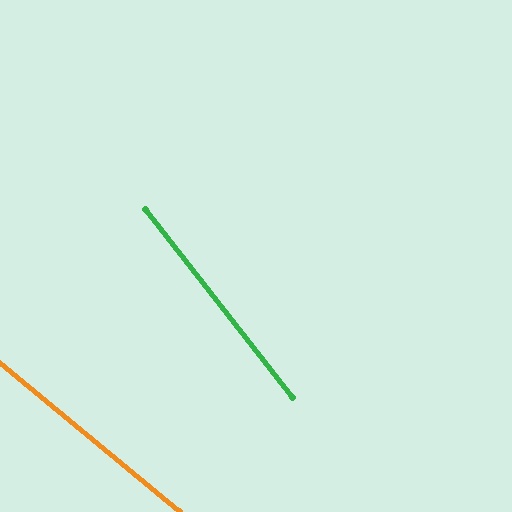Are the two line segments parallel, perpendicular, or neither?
Neither parallel nor perpendicular — they differ by about 12°.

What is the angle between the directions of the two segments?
Approximately 12 degrees.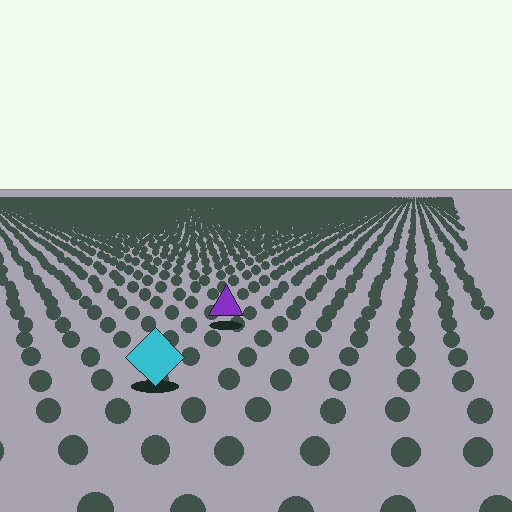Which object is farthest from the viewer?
The purple triangle is farthest from the viewer. It appears smaller and the ground texture around it is denser.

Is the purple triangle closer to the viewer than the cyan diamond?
No. The cyan diamond is closer — you can tell from the texture gradient: the ground texture is coarser near it.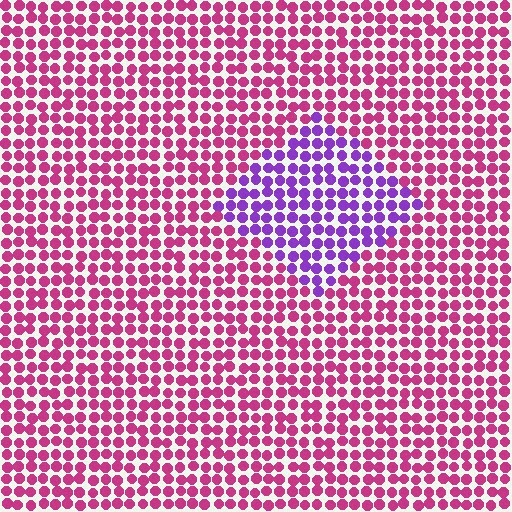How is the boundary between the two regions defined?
The boundary is defined purely by a slight shift in hue (about 51 degrees). Spacing, size, and orientation are identical on both sides.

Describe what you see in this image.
The image is filled with small magenta elements in a uniform arrangement. A diamond-shaped region is visible where the elements are tinted to a slightly different hue, forming a subtle color boundary.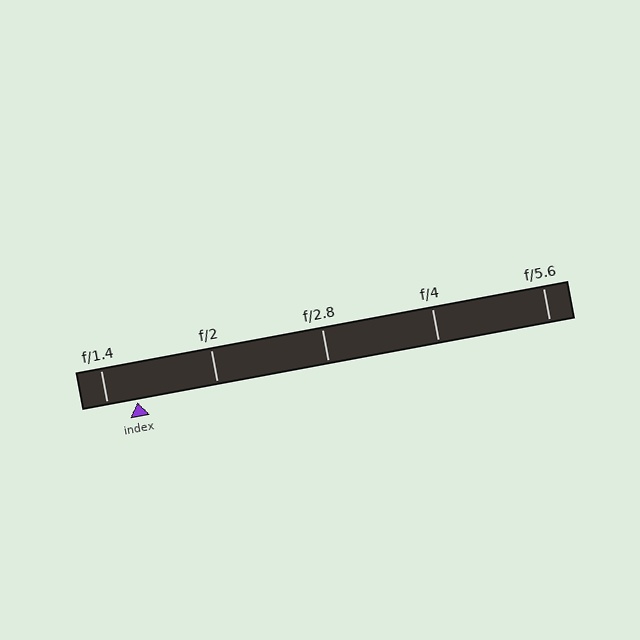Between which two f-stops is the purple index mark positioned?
The index mark is between f/1.4 and f/2.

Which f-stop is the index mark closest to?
The index mark is closest to f/1.4.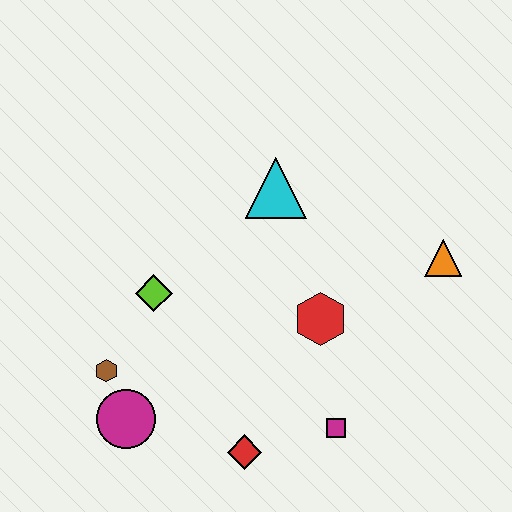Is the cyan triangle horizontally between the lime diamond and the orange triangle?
Yes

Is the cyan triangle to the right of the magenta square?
No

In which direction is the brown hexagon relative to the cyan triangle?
The brown hexagon is below the cyan triangle.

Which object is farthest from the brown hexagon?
The orange triangle is farthest from the brown hexagon.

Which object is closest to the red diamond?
The magenta square is closest to the red diamond.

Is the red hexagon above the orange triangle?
No